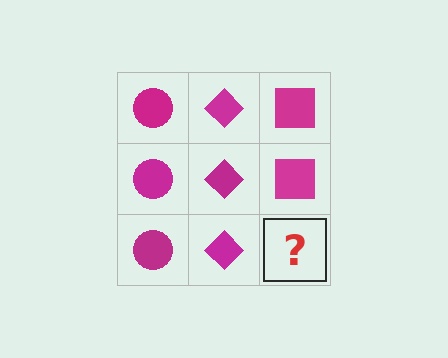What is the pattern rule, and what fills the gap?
The rule is that each column has a consistent shape. The gap should be filled with a magenta square.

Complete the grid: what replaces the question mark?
The question mark should be replaced with a magenta square.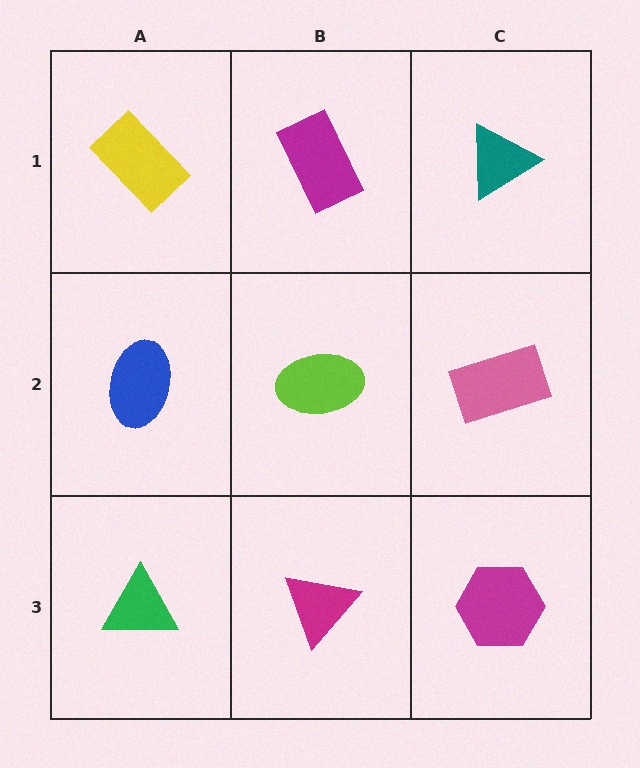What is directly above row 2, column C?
A teal triangle.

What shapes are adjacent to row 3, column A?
A blue ellipse (row 2, column A), a magenta triangle (row 3, column B).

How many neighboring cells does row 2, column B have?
4.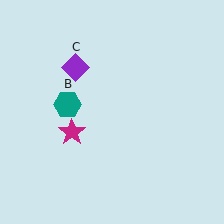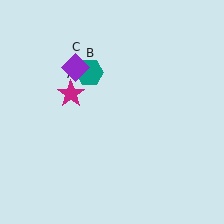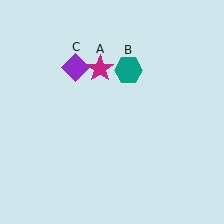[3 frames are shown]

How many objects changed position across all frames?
2 objects changed position: magenta star (object A), teal hexagon (object B).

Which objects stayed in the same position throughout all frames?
Purple diamond (object C) remained stationary.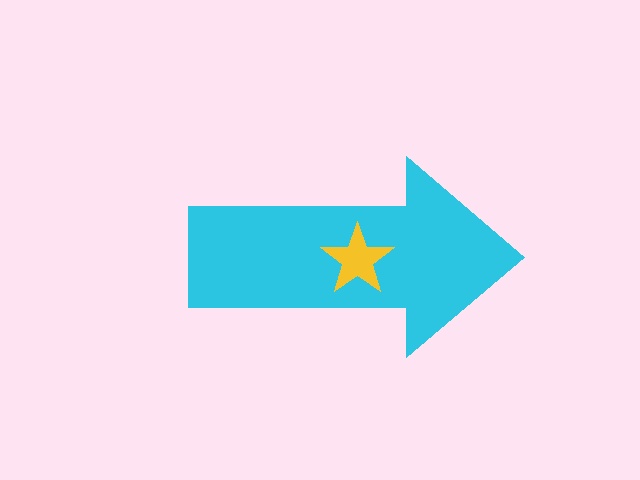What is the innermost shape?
The yellow star.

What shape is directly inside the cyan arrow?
The yellow star.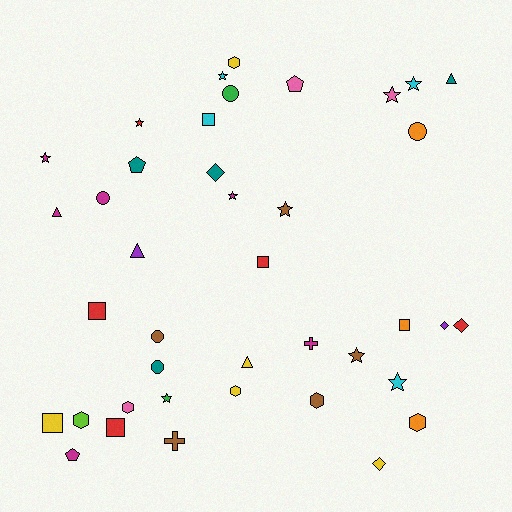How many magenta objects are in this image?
There are 6 magenta objects.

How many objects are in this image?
There are 40 objects.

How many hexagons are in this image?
There are 6 hexagons.